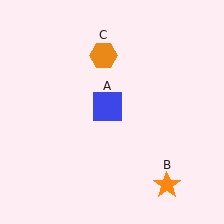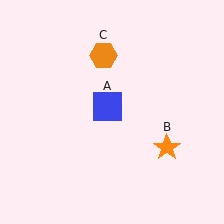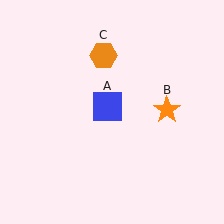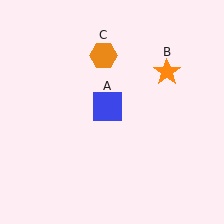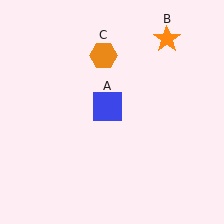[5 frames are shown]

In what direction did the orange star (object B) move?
The orange star (object B) moved up.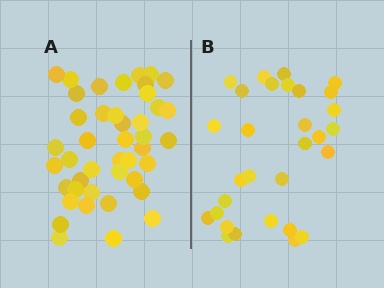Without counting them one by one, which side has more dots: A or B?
Region A (the left region) has more dots.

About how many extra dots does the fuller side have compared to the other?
Region A has approximately 15 more dots than region B.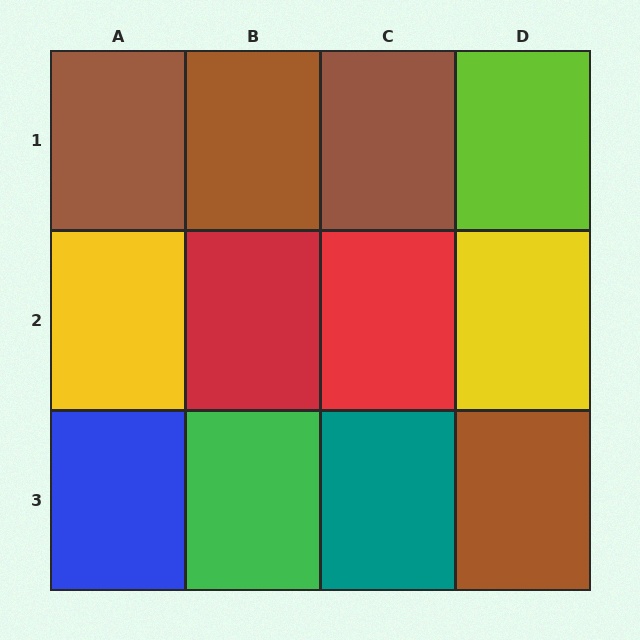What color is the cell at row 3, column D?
Brown.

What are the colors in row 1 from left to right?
Brown, brown, brown, lime.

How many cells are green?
1 cell is green.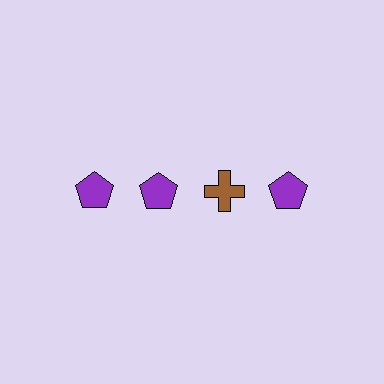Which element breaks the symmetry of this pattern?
The brown cross in the top row, center column breaks the symmetry. All other shapes are purple pentagons.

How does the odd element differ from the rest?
It differs in both color (brown instead of purple) and shape (cross instead of pentagon).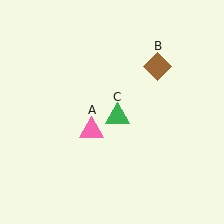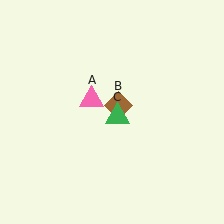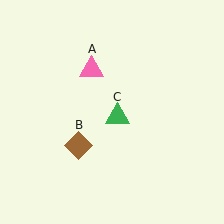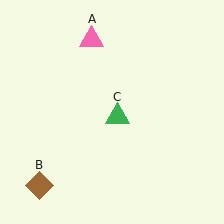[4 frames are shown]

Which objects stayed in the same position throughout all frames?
Green triangle (object C) remained stationary.